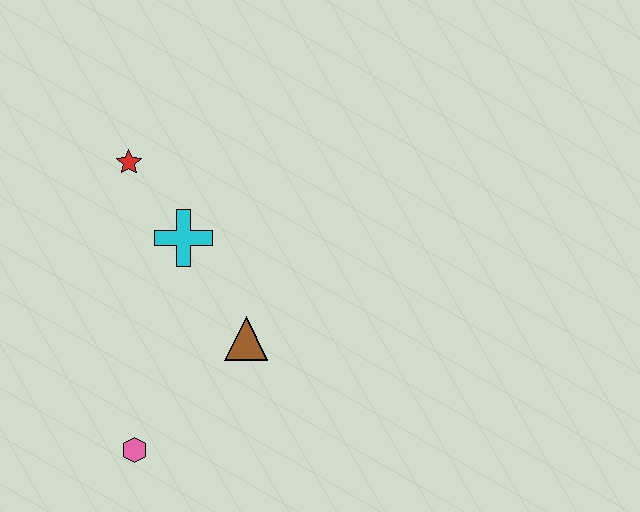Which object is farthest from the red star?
The pink hexagon is farthest from the red star.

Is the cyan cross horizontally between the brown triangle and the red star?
Yes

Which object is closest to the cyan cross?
The red star is closest to the cyan cross.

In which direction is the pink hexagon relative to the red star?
The pink hexagon is below the red star.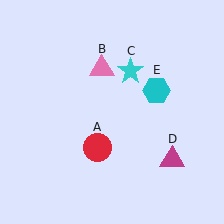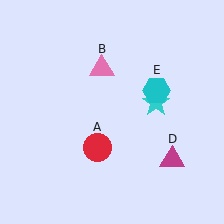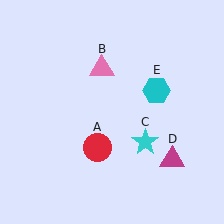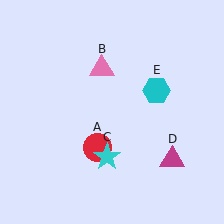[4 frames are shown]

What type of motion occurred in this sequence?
The cyan star (object C) rotated clockwise around the center of the scene.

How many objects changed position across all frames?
1 object changed position: cyan star (object C).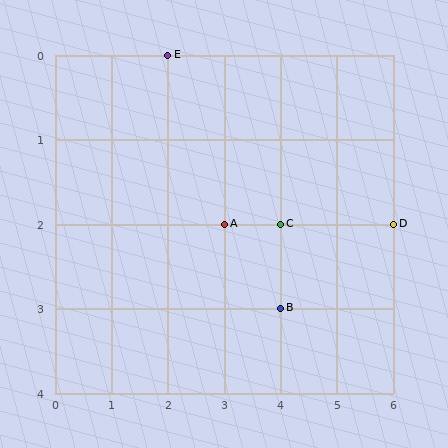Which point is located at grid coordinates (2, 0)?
Point E is at (2, 0).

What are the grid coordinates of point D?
Point D is at grid coordinates (6, 2).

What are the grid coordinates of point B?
Point B is at grid coordinates (4, 3).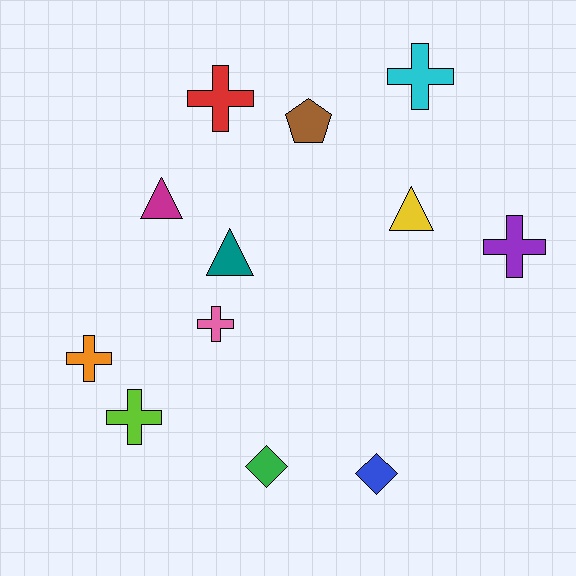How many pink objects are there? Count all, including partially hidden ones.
There is 1 pink object.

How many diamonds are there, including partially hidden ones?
There are 2 diamonds.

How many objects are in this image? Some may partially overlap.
There are 12 objects.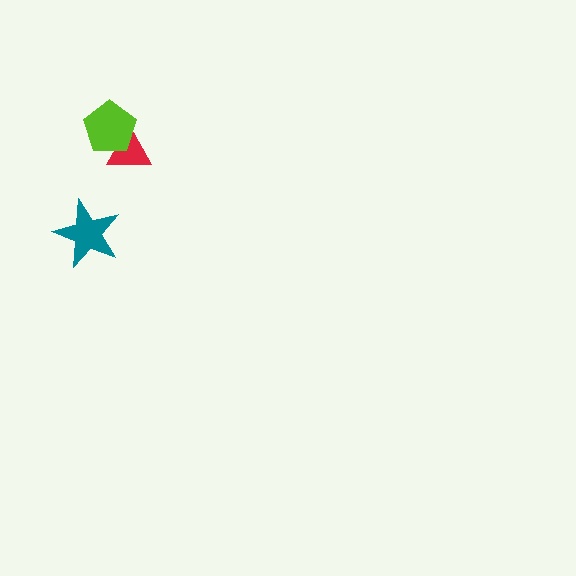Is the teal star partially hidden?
No, no other shape covers it.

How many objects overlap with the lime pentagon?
1 object overlaps with the lime pentagon.